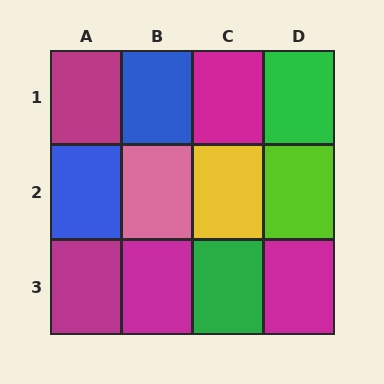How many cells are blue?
2 cells are blue.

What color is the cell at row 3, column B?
Magenta.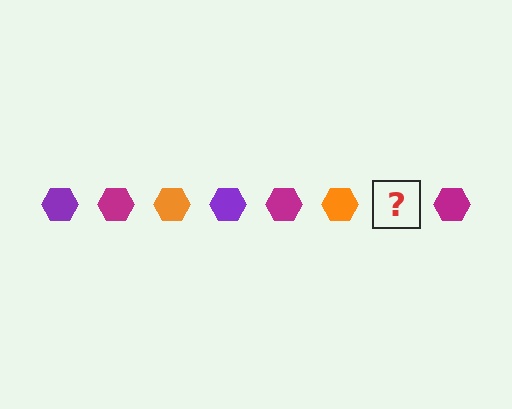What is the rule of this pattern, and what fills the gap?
The rule is that the pattern cycles through purple, magenta, orange hexagons. The gap should be filled with a purple hexagon.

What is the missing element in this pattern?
The missing element is a purple hexagon.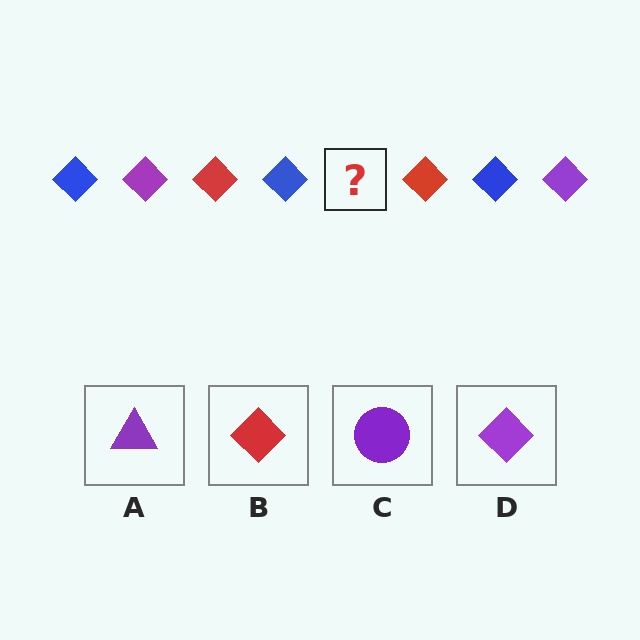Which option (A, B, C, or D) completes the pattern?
D.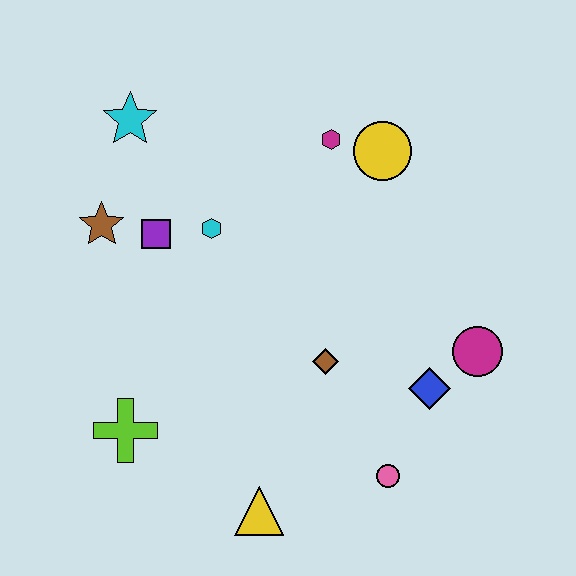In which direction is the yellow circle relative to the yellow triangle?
The yellow circle is above the yellow triangle.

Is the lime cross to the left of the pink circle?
Yes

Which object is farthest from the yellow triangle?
The cyan star is farthest from the yellow triangle.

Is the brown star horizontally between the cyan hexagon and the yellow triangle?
No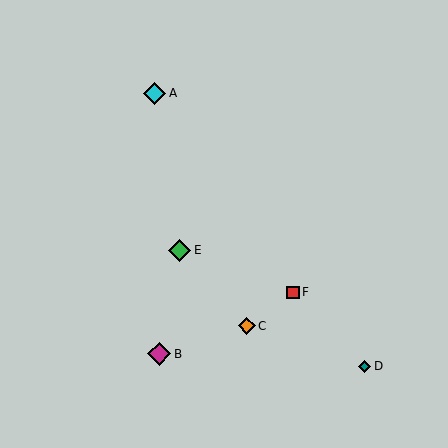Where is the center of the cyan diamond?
The center of the cyan diamond is at (155, 93).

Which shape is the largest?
The magenta diamond (labeled B) is the largest.